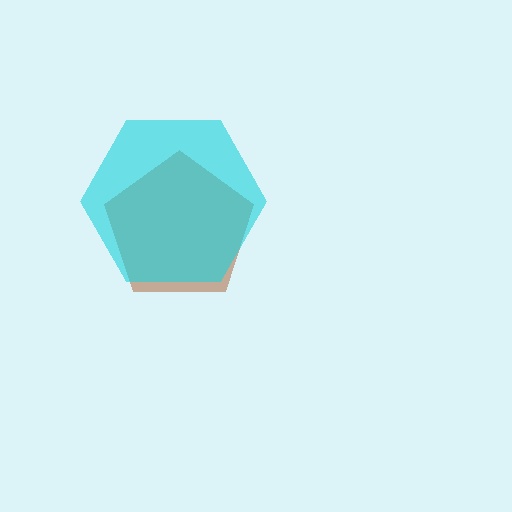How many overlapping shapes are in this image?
There are 2 overlapping shapes in the image.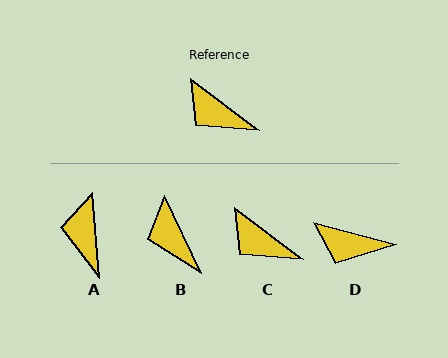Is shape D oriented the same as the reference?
No, it is off by about 22 degrees.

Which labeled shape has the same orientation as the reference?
C.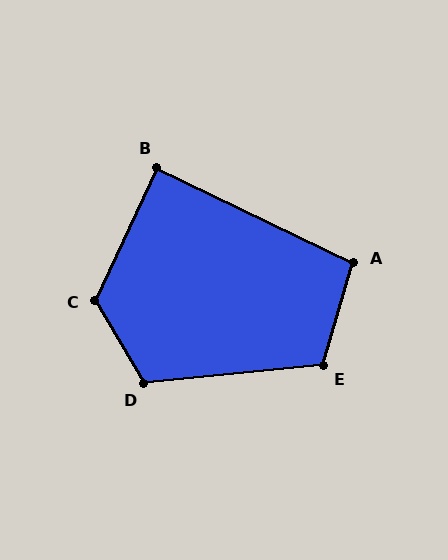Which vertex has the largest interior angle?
C, at approximately 125 degrees.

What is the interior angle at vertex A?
Approximately 99 degrees (obtuse).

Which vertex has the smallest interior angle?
B, at approximately 90 degrees.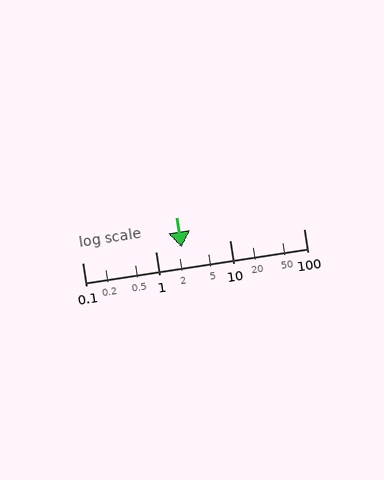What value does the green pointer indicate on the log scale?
The pointer indicates approximately 2.2.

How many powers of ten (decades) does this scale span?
The scale spans 3 decades, from 0.1 to 100.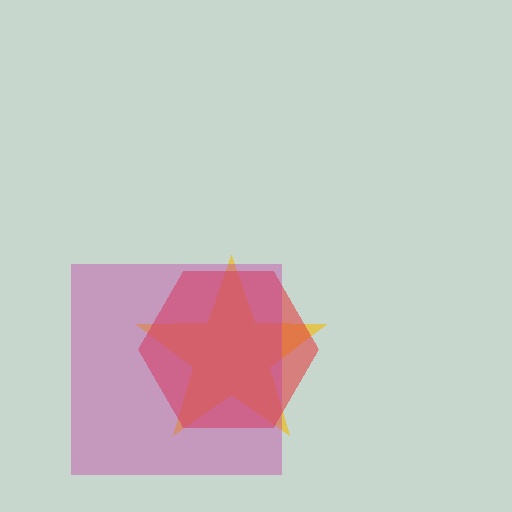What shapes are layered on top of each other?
The layered shapes are: a yellow star, a red hexagon, a magenta square.